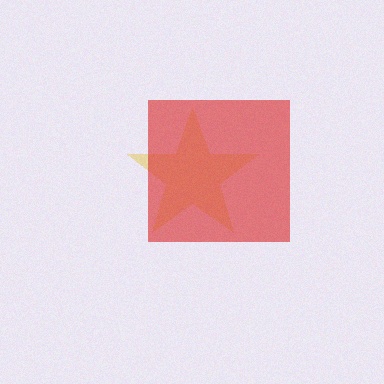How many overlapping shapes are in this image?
There are 2 overlapping shapes in the image.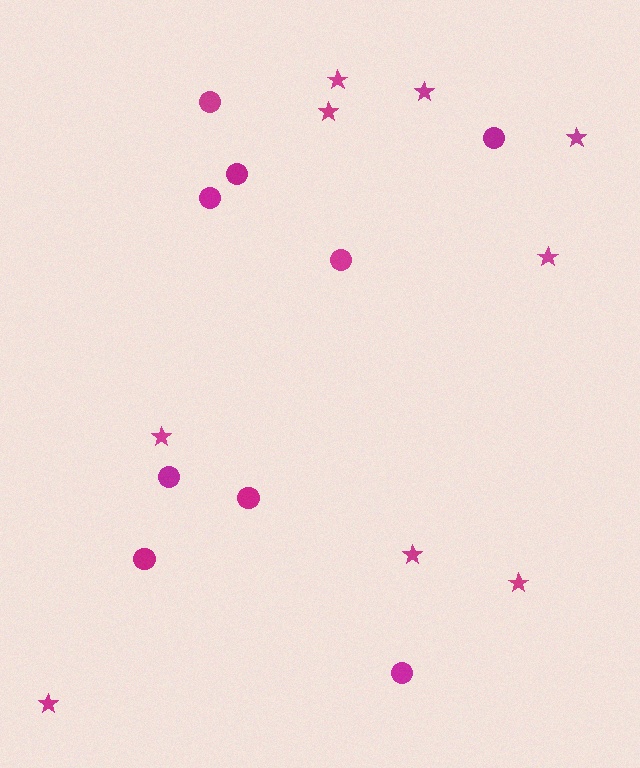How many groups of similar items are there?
There are 2 groups: one group of stars (9) and one group of circles (9).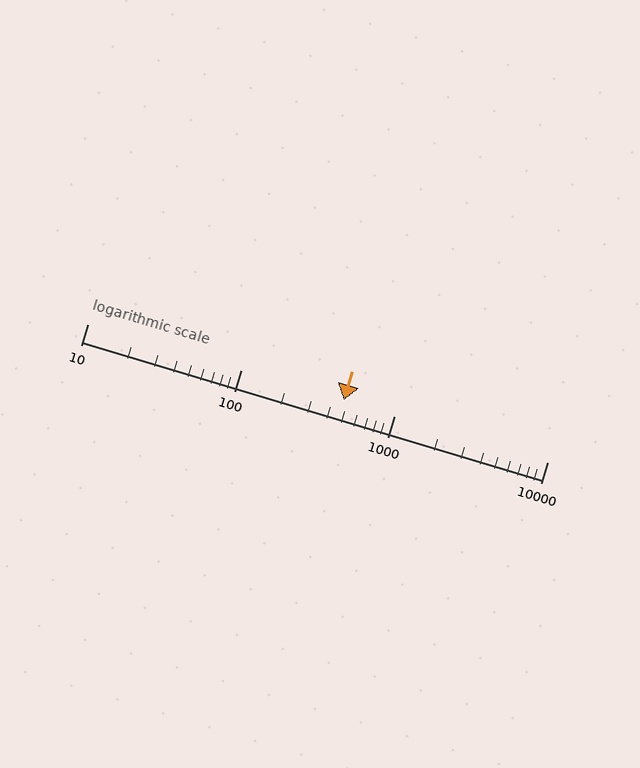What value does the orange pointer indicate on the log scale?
The pointer indicates approximately 470.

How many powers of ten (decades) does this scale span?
The scale spans 3 decades, from 10 to 10000.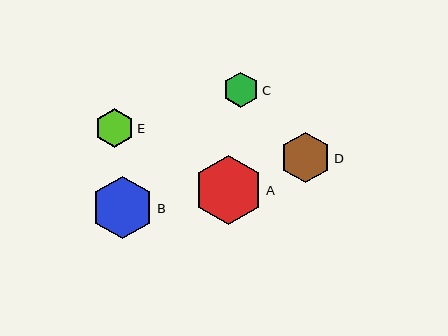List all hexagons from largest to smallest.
From largest to smallest: A, B, D, E, C.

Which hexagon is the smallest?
Hexagon C is the smallest with a size of approximately 35 pixels.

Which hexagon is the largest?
Hexagon A is the largest with a size of approximately 69 pixels.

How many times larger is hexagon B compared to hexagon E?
Hexagon B is approximately 1.6 times the size of hexagon E.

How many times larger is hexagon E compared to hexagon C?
Hexagon E is approximately 1.1 times the size of hexagon C.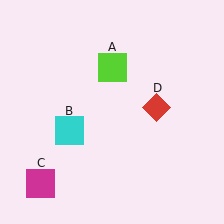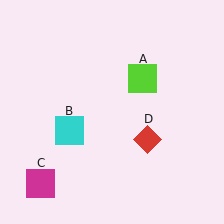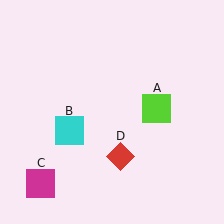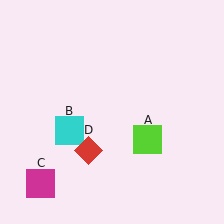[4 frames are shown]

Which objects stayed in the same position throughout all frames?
Cyan square (object B) and magenta square (object C) remained stationary.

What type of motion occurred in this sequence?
The lime square (object A), red diamond (object D) rotated clockwise around the center of the scene.